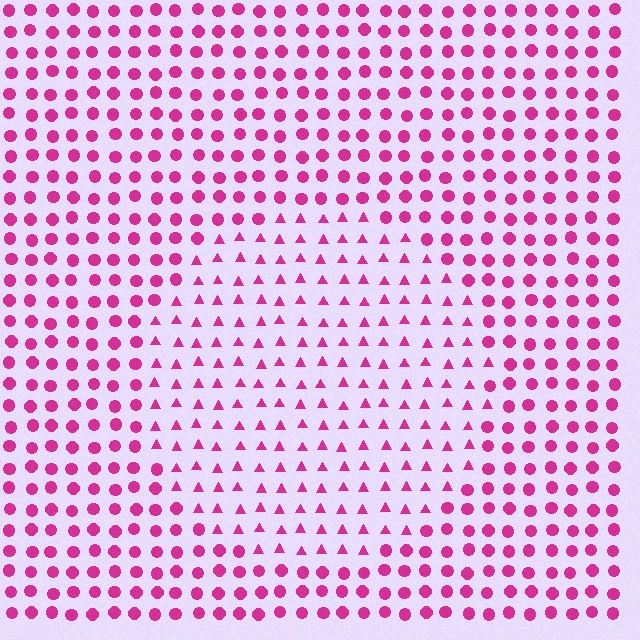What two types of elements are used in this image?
The image uses triangles inside the circle region and circles outside it.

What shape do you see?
I see a circle.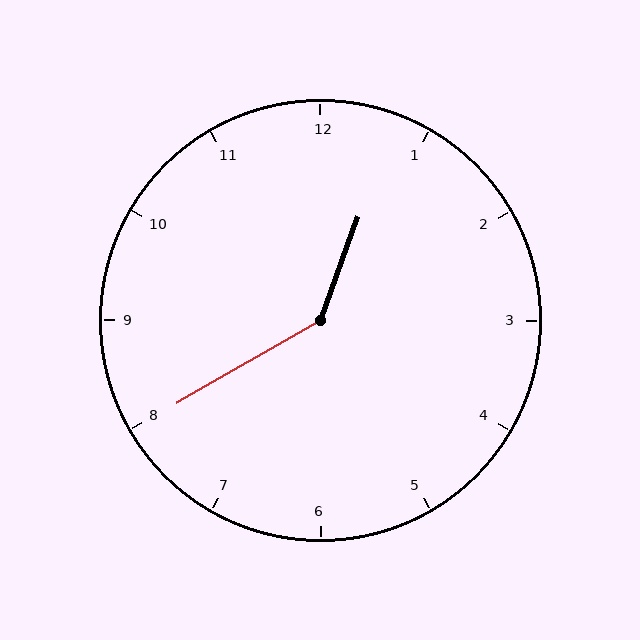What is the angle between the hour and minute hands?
Approximately 140 degrees.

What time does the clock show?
12:40.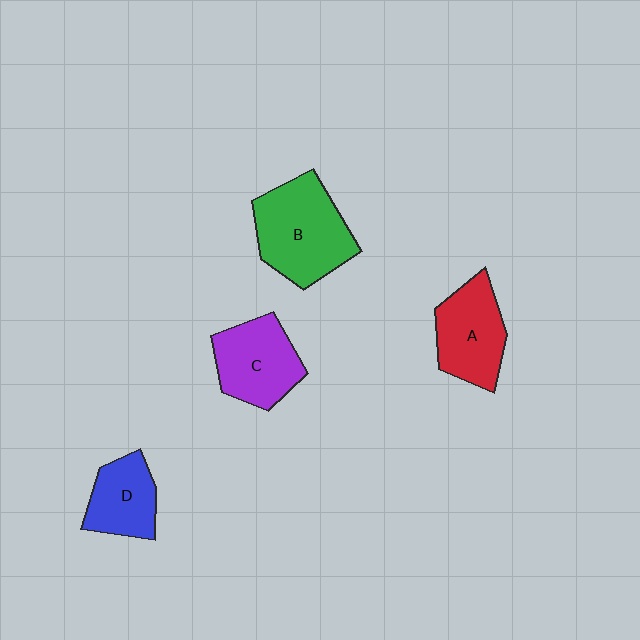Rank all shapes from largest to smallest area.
From largest to smallest: B (green), C (purple), A (red), D (blue).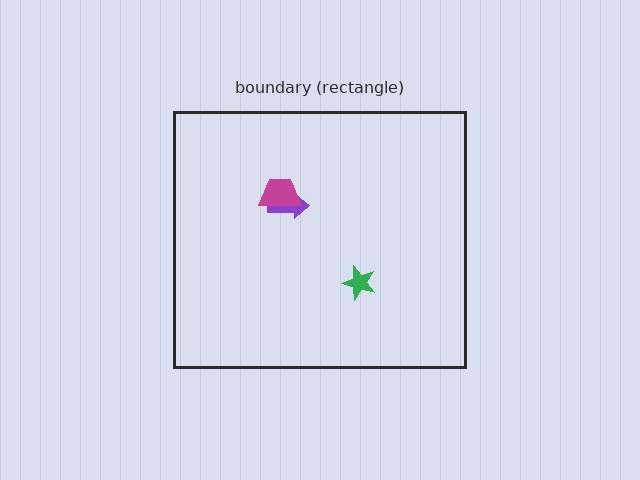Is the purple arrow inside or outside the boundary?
Inside.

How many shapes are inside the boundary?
3 inside, 0 outside.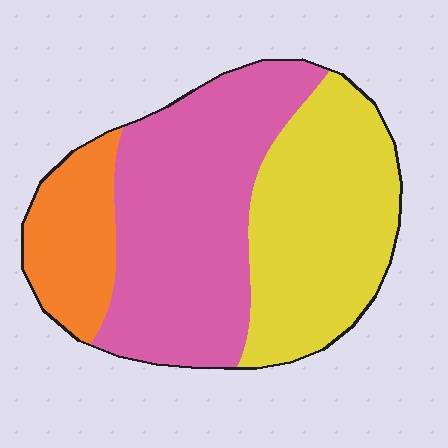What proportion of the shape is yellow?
Yellow takes up about three eighths (3/8) of the shape.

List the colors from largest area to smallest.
From largest to smallest: pink, yellow, orange.